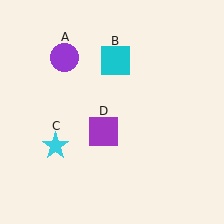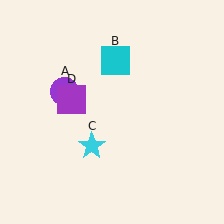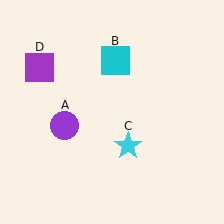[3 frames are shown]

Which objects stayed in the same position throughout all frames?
Cyan square (object B) remained stationary.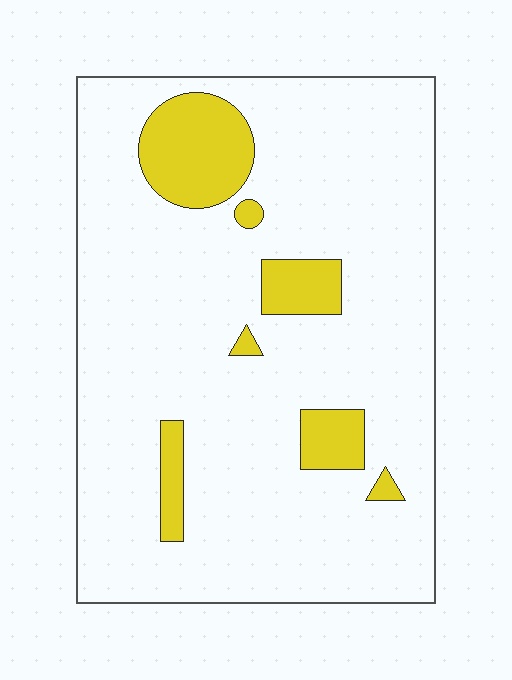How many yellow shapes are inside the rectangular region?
7.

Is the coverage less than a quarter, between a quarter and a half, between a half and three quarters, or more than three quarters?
Less than a quarter.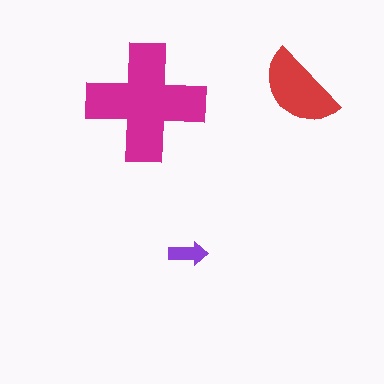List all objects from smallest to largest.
The purple arrow, the red semicircle, the magenta cross.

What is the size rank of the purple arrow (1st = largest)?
3rd.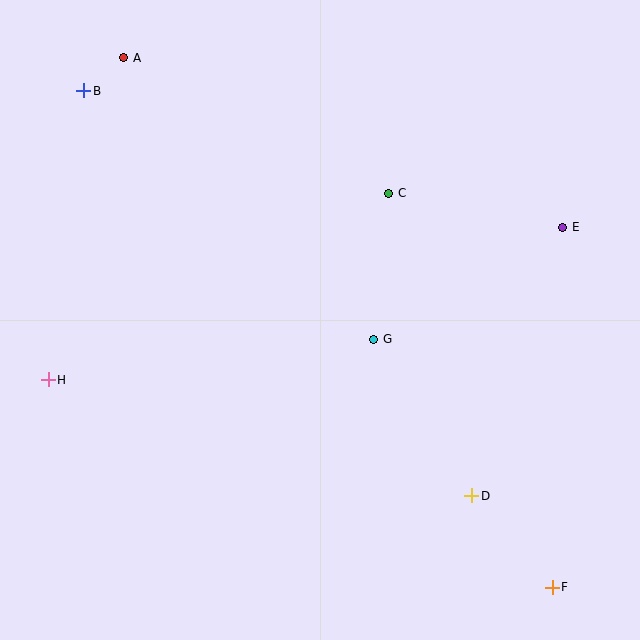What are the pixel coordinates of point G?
Point G is at (374, 339).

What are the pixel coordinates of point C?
Point C is at (389, 193).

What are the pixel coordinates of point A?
Point A is at (124, 58).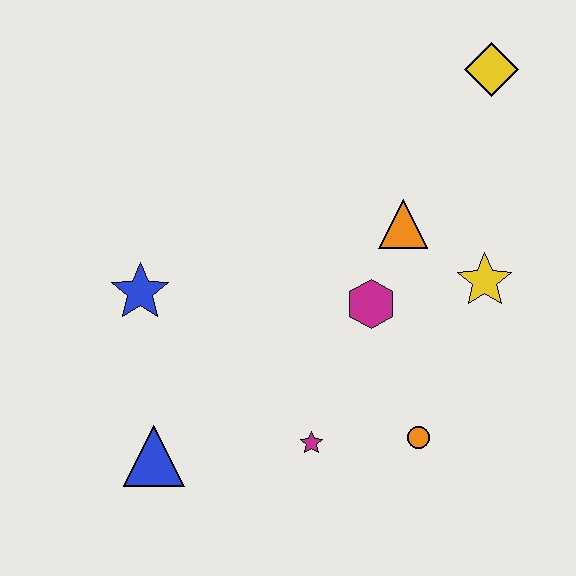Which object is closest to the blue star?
The blue triangle is closest to the blue star.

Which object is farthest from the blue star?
The yellow diamond is farthest from the blue star.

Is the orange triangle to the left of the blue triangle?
No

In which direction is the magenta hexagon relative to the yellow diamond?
The magenta hexagon is below the yellow diamond.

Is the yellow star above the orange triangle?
No